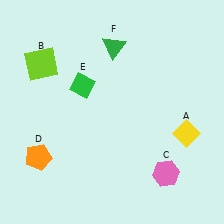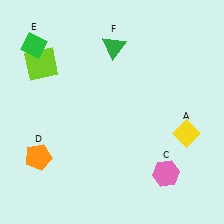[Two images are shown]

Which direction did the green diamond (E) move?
The green diamond (E) moved left.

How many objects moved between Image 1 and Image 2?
1 object moved between the two images.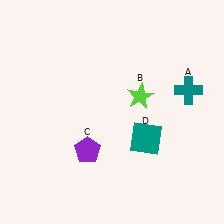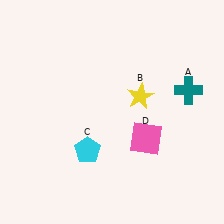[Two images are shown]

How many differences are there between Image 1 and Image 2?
There are 3 differences between the two images.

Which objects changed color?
B changed from lime to yellow. C changed from purple to cyan. D changed from teal to pink.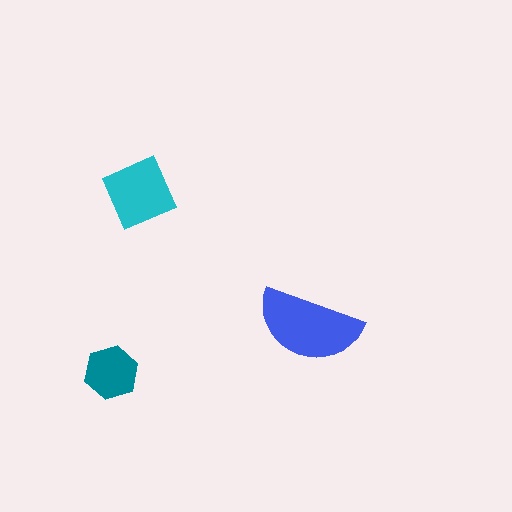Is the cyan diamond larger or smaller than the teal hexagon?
Larger.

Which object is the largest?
The blue semicircle.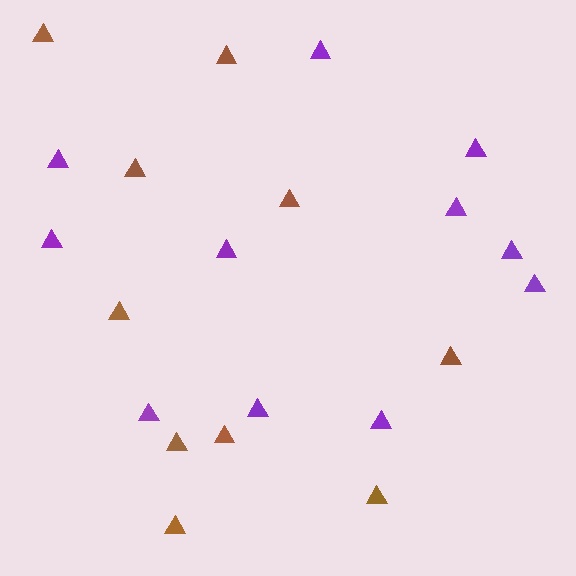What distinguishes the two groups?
There are 2 groups: one group of purple triangles (11) and one group of brown triangles (10).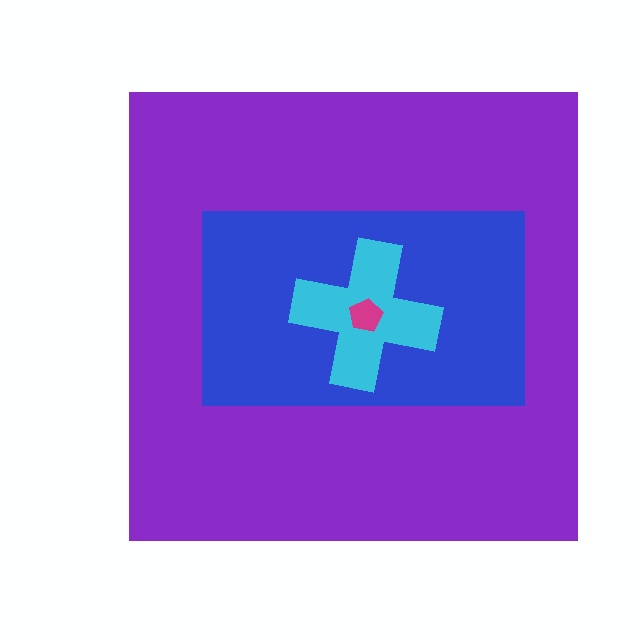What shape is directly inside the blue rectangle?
The cyan cross.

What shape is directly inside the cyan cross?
The magenta pentagon.